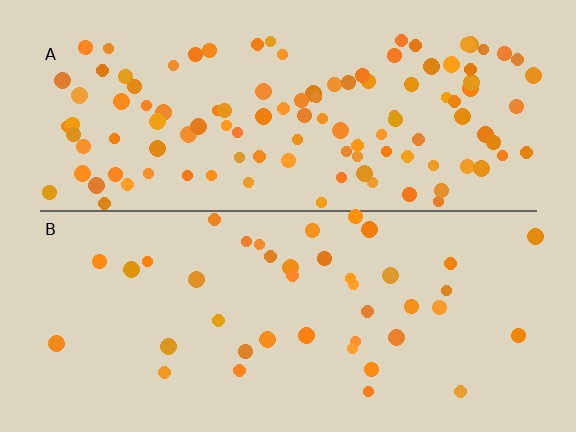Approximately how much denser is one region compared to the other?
Approximately 2.8× — region A over region B.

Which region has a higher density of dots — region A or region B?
A (the top).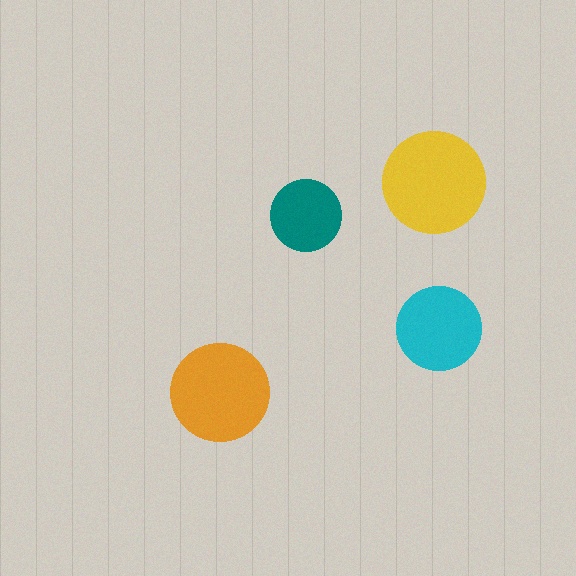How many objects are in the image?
There are 4 objects in the image.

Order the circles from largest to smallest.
the yellow one, the orange one, the cyan one, the teal one.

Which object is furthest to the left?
The orange circle is leftmost.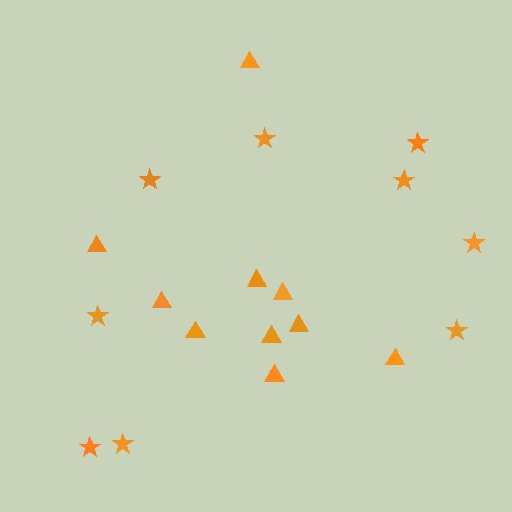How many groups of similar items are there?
There are 2 groups: one group of stars (9) and one group of triangles (10).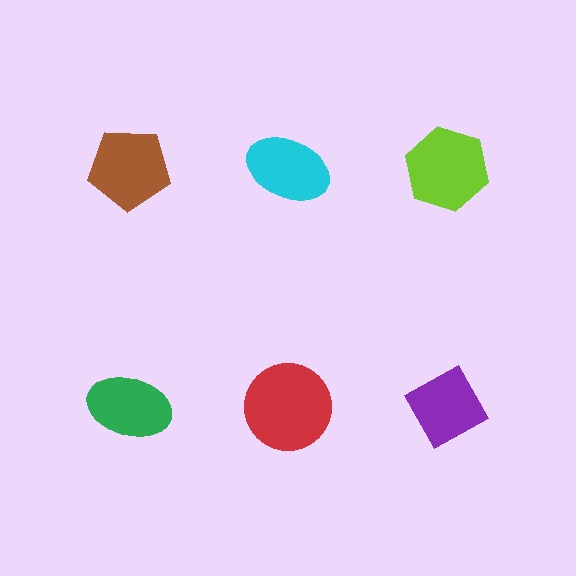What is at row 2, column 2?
A red circle.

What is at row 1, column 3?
A lime hexagon.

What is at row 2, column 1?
A green ellipse.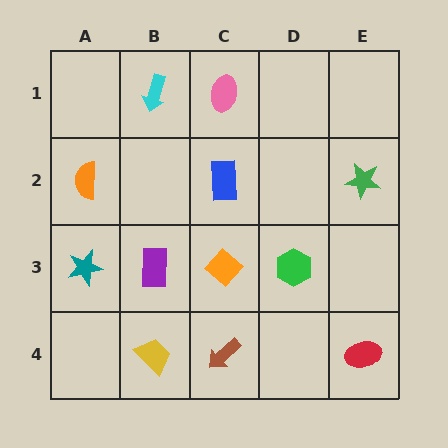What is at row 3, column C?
An orange diamond.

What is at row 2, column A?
An orange semicircle.